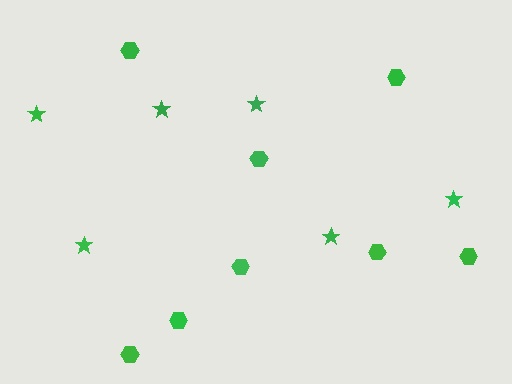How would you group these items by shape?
There are 2 groups: one group of hexagons (8) and one group of stars (6).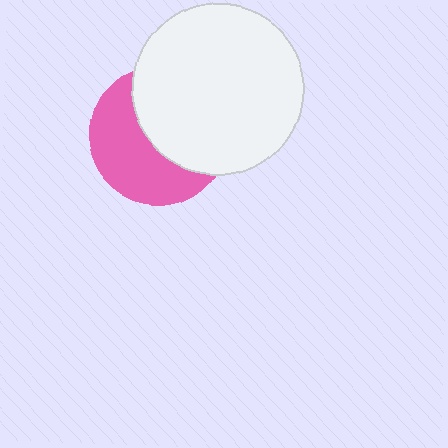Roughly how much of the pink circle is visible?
About half of it is visible (roughly 49%).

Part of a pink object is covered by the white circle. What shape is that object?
It is a circle.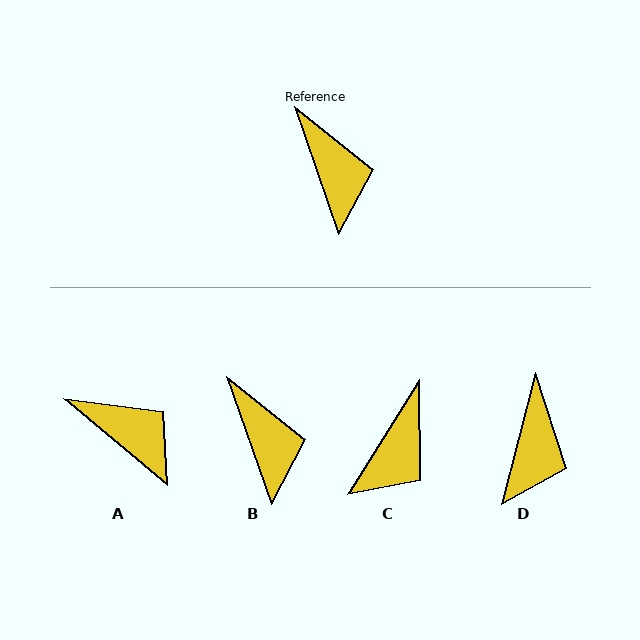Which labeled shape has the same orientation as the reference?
B.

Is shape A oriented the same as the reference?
No, it is off by about 31 degrees.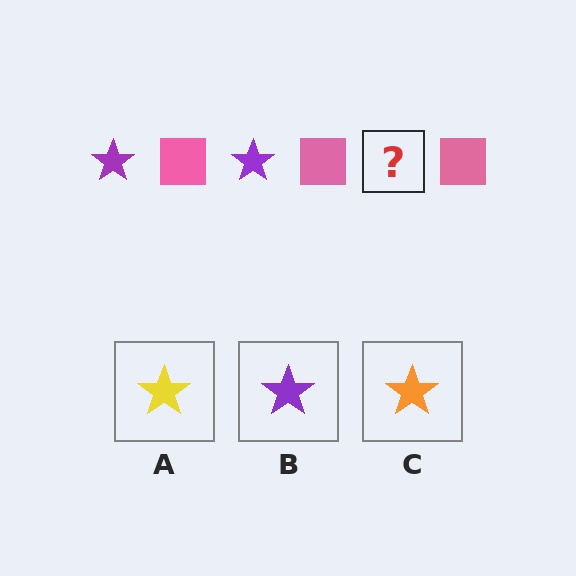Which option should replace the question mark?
Option B.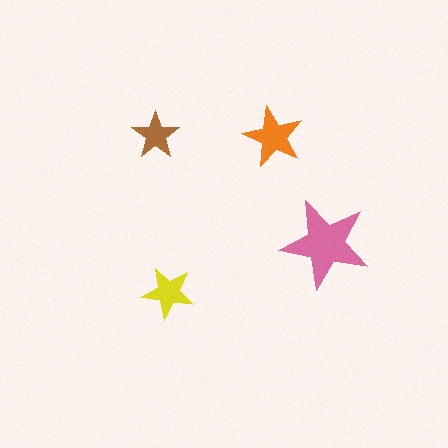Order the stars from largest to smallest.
the pink one, the orange one, the yellow one, the brown one.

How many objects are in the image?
There are 4 objects in the image.